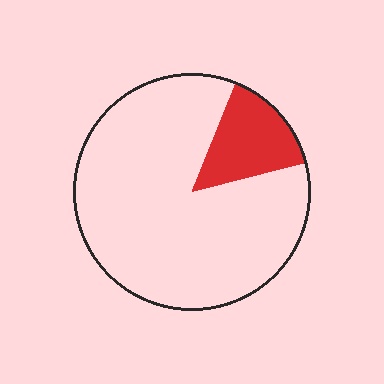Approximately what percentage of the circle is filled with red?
Approximately 15%.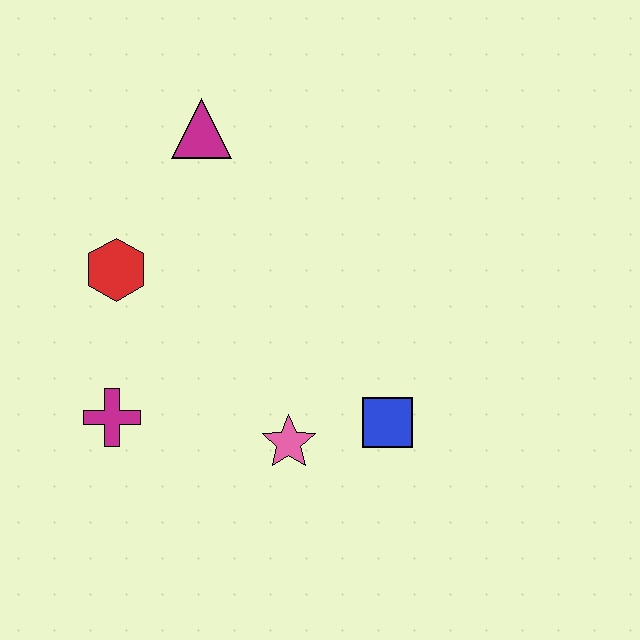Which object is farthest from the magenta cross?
The magenta triangle is farthest from the magenta cross.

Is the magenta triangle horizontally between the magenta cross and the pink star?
Yes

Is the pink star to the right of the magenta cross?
Yes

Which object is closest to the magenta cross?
The red hexagon is closest to the magenta cross.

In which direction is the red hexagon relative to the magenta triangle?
The red hexagon is below the magenta triangle.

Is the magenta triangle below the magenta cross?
No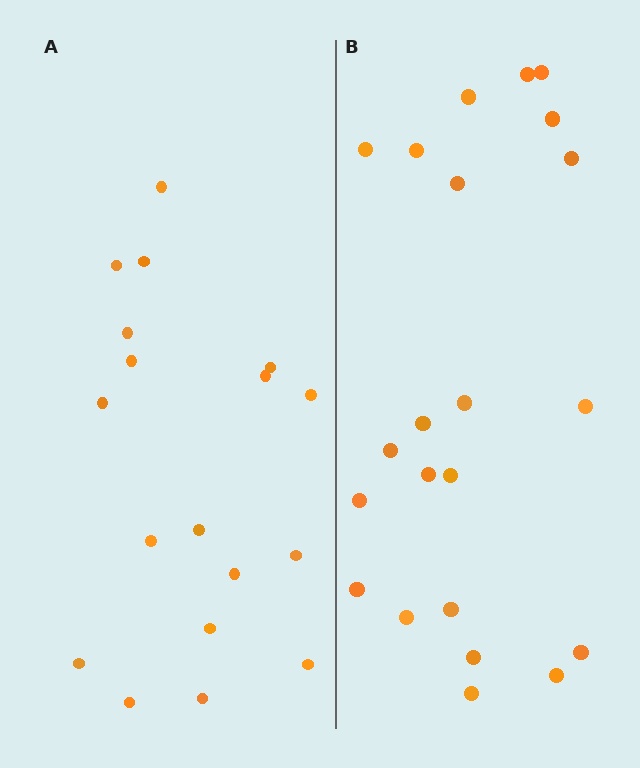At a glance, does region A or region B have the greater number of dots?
Region B (the right region) has more dots.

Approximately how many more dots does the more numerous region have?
Region B has about 4 more dots than region A.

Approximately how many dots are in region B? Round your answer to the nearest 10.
About 20 dots. (The exact count is 22, which rounds to 20.)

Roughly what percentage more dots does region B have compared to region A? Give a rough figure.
About 20% more.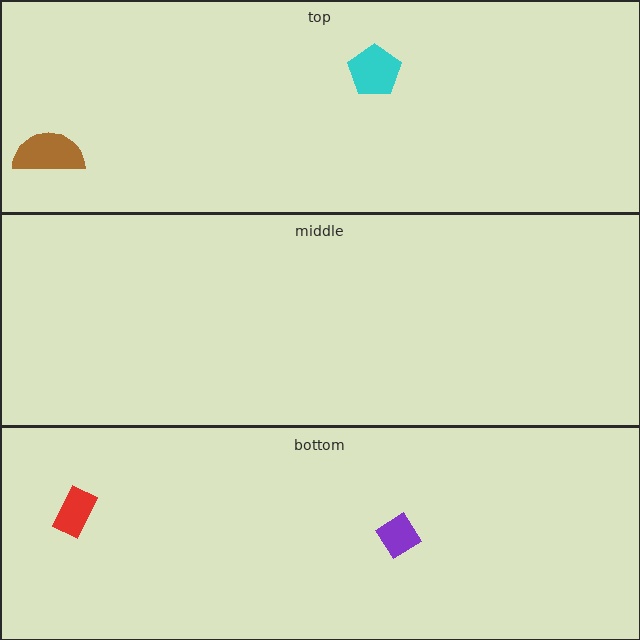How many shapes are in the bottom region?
2.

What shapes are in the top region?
The cyan pentagon, the brown semicircle.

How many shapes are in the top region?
2.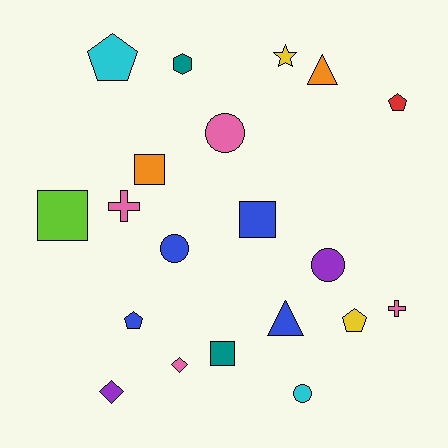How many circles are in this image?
There are 4 circles.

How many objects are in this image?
There are 20 objects.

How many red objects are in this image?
There is 1 red object.